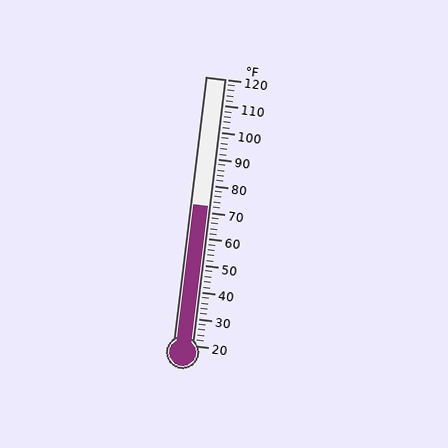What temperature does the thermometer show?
The thermometer shows approximately 72°F.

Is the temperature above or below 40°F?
The temperature is above 40°F.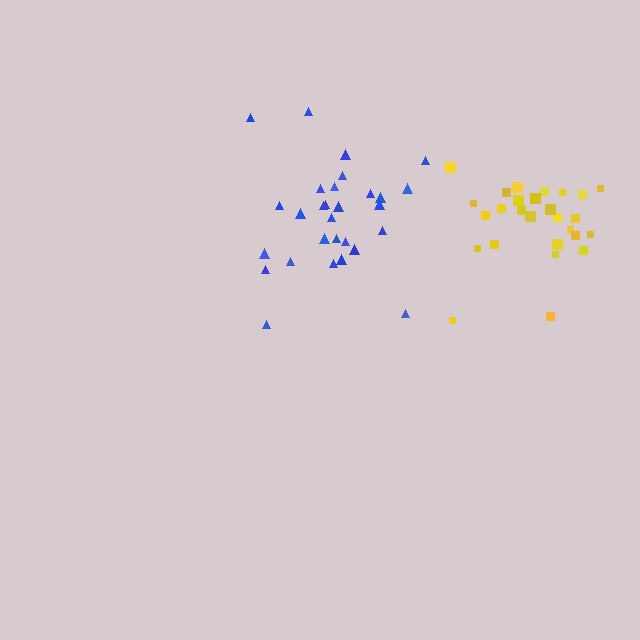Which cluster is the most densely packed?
Blue.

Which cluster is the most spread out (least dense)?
Yellow.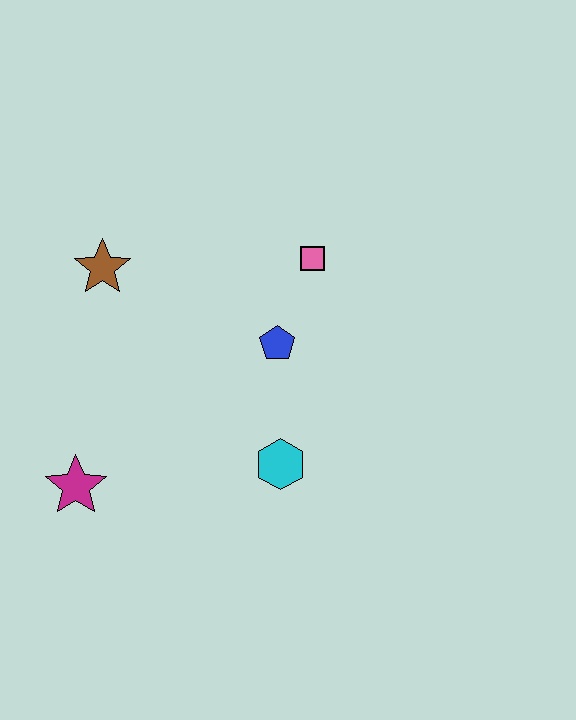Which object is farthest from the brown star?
The cyan hexagon is farthest from the brown star.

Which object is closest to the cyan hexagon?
The blue pentagon is closest to the cyan hexagon.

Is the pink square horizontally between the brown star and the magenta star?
No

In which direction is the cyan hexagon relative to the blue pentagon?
The cyan hexagon is below the blue pentagon.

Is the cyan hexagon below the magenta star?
No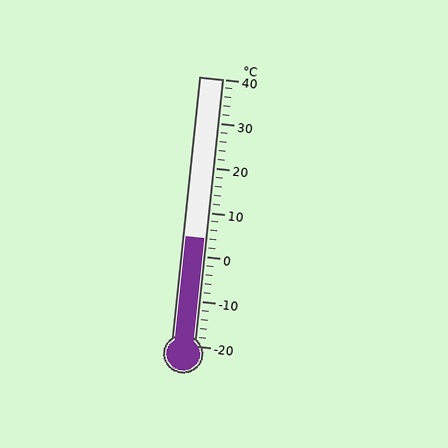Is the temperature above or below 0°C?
The temperature is above 0°C.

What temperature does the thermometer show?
The thermometer shows approximately 4°C.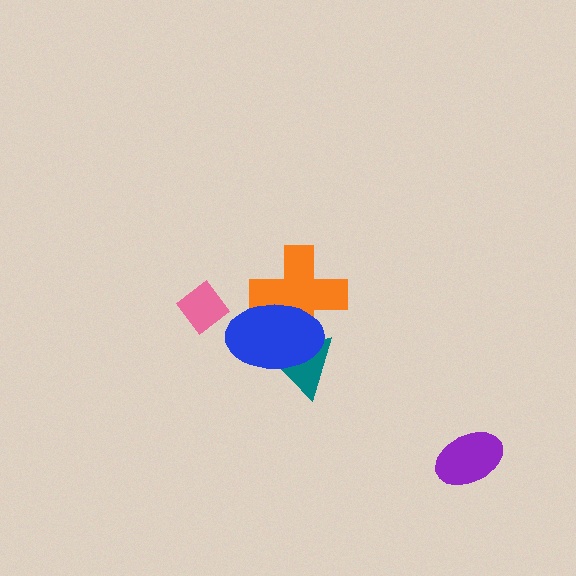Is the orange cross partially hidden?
Yes, it is partially covered by another shape.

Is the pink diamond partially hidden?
No, no other shape covers it.